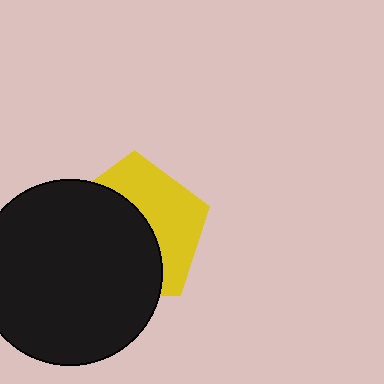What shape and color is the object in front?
The object in front is a black circle.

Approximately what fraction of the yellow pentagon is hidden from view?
Roughly 56% of the yellow pentagon is hidden behind the black circle.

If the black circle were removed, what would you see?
You would see the complete yellow pentagon.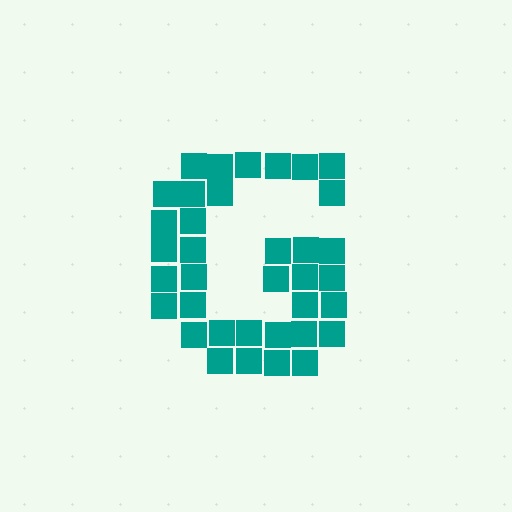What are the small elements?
The small elements are squares.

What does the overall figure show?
The overall figure shows the letter G.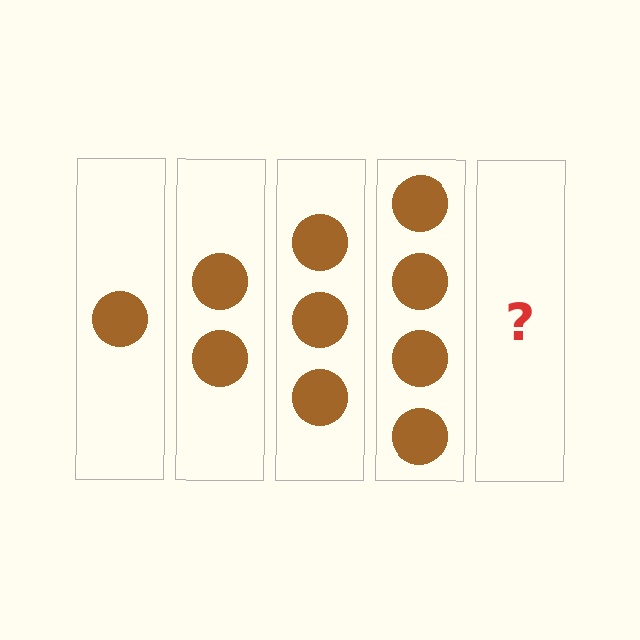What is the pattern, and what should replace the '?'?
The pattern is that each step adds one more circle. The '?' should be 5 circles.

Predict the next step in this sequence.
The next step is 5 circles.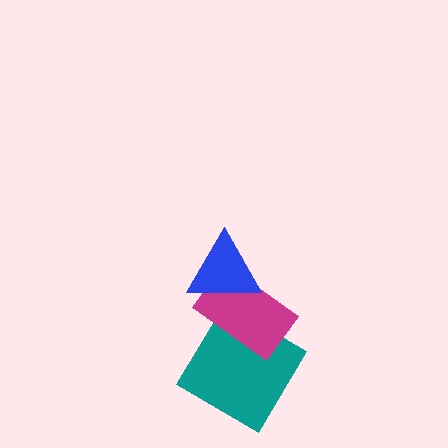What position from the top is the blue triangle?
The blue triangle is 1st from the top.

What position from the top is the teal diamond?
The teal diamond is 3rd from the top.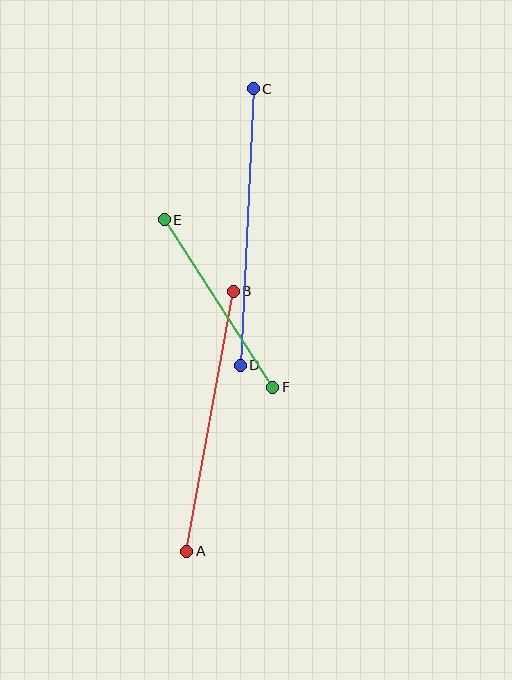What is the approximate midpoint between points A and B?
The midpoint is at approximately (210, 421) pixels.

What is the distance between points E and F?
The distance is approximately 200 pixels.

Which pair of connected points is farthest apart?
Points C and D are farthest apart.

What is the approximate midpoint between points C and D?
The midpoint is at approximately (247, 227) pixels.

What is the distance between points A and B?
The distance is approximately 264 pixels.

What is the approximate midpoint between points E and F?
The midpoint is at approximately (219, 304) pixels.